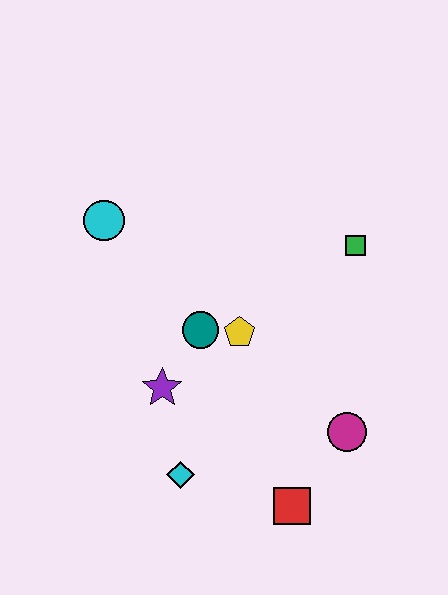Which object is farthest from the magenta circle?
The cyan circle is farthest from the magenta circle.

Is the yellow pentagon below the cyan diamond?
No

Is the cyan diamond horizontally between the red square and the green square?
No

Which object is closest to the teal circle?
The yellow pentagon is closest to the teal circle.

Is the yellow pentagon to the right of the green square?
No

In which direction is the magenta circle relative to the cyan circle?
The magenta circle is to the right of the cyan circle.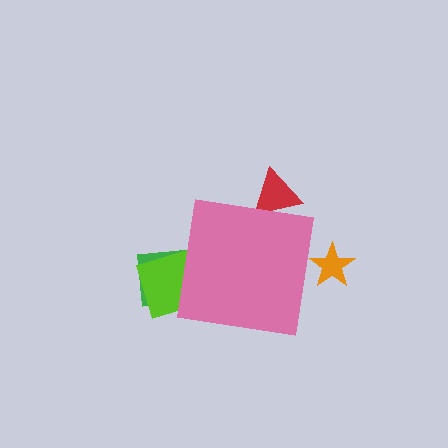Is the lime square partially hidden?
Yes, the lime square is partially hidden behind the pink square.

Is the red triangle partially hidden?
Yes, the red triangle is partially hidden behind the pink square.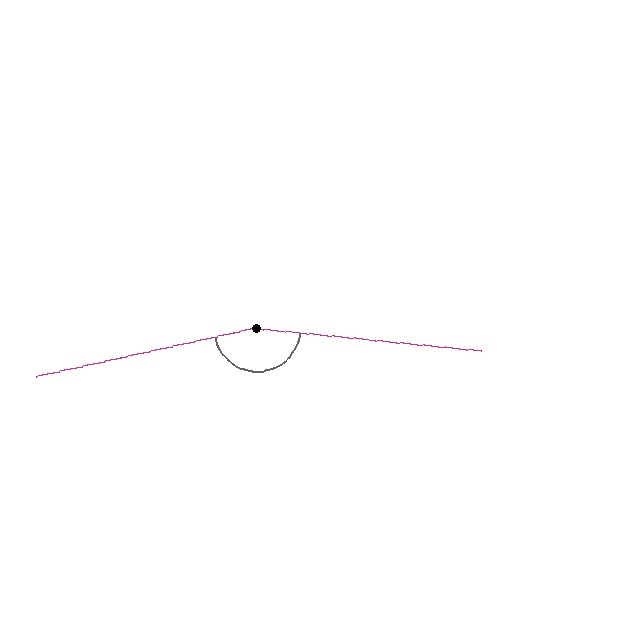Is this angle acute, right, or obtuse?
It is obtuse.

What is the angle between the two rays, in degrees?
Approximately 162 degrees.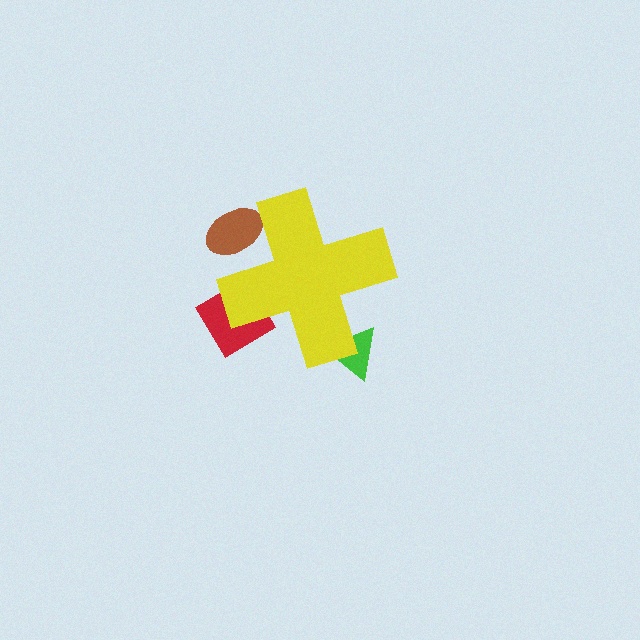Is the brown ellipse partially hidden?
Yes, the brown ellipse is partially hidden behind the yellow cross.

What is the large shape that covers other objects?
A yellow cross.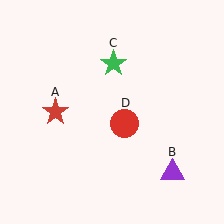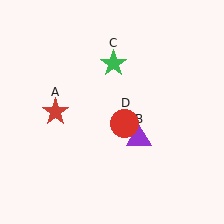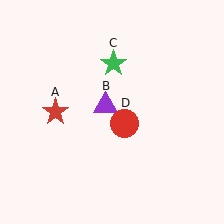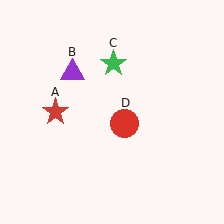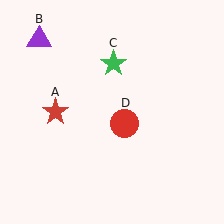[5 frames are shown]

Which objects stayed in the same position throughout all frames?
Red star (object A) and green star (object C) and red circle (object D) remained stationary.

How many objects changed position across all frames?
1 object changed position: purple triangle (object B).